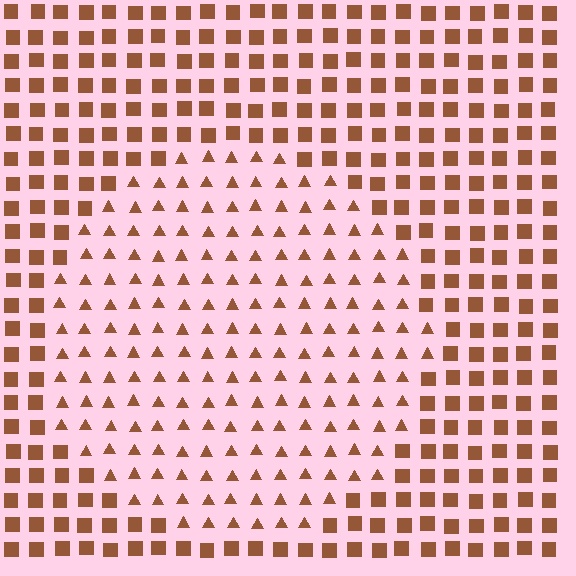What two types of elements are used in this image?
The image uses triangles inside the circle region and squares outside it.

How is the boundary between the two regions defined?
The boundary is defined by a change in element shape: triangles inside vs. squares outside. All elements share the same color and spacing.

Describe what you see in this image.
The image is filled with small brown elements arranged in a uniform grid. A circle-shaped region contains triangles, while the surrounding area contains squares. The boundary is defined purely by the change in element shape.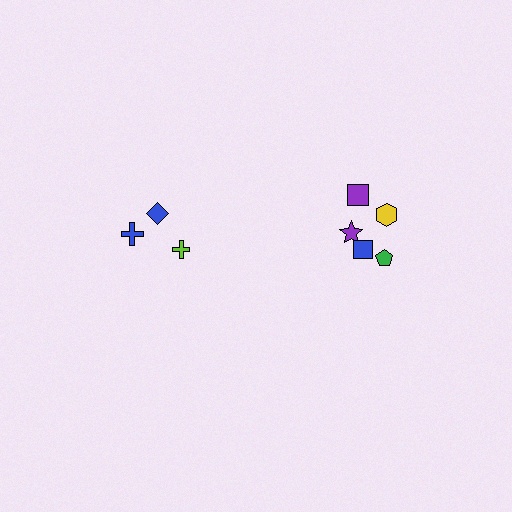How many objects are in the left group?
There are 3 objects.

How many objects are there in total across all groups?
There are 8 objects.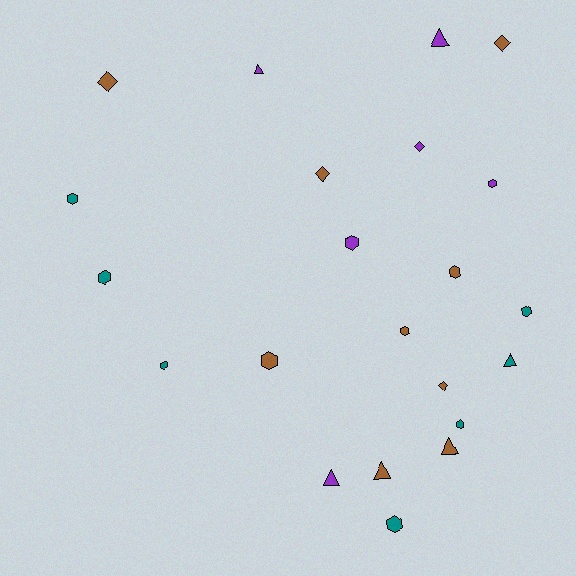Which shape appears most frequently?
Hexagon, with 11 objects.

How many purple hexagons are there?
There are 2 purple hexagons.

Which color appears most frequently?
Brown, with 9 objects.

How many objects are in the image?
There are 22 objects.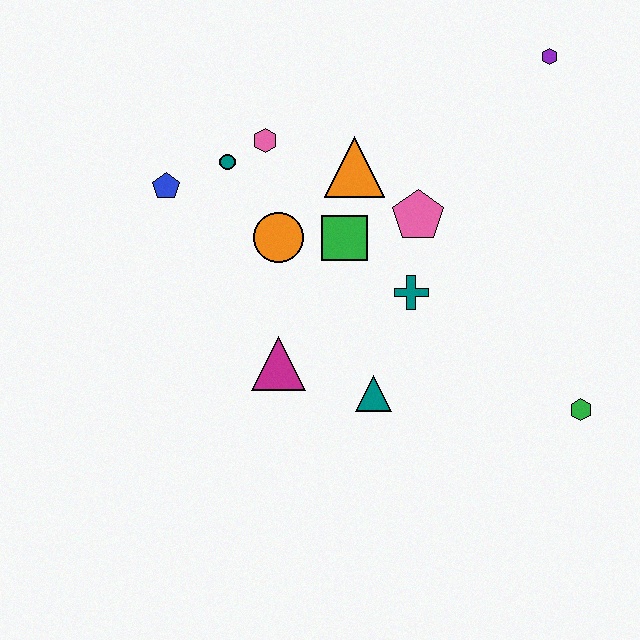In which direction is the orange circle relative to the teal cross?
The orange circle is to the left of the teal cross.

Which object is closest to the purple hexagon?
The pink pentagon is closest to the purple hexagon.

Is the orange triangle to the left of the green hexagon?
Yes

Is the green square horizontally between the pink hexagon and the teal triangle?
Yes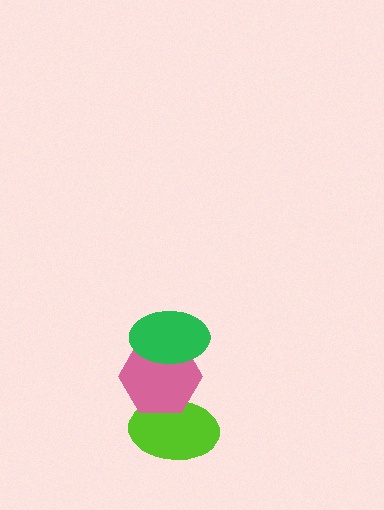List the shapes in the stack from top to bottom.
From top to bottom: the green ellipse, the pink hexagon, the lime ellipse.